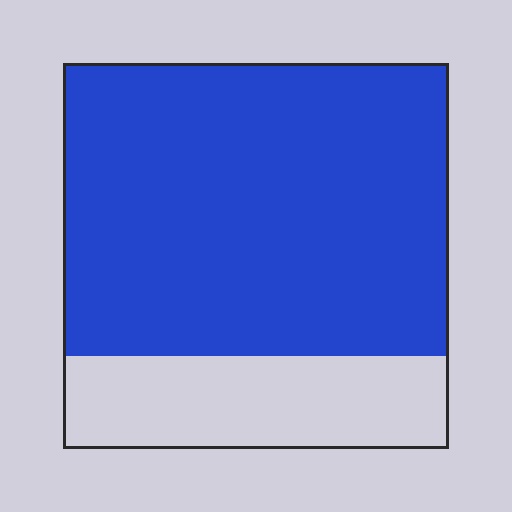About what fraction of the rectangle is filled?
About three quarters (3/4).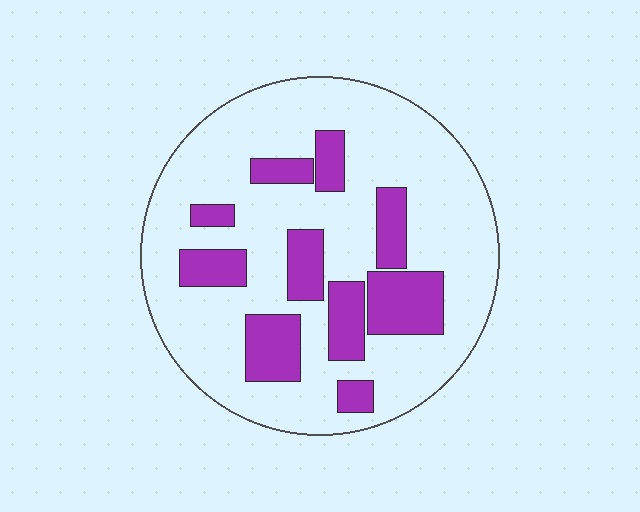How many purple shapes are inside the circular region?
10.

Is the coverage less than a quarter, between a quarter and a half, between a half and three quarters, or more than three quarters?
Less than a quarter.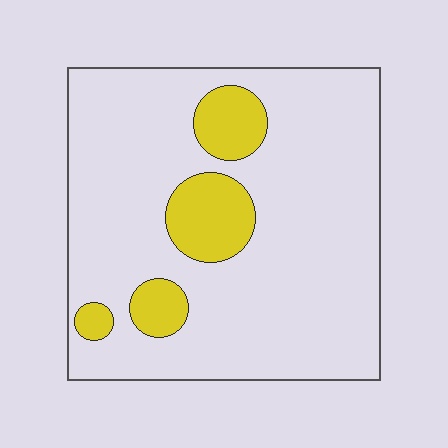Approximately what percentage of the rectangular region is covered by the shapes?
Approximately 15%.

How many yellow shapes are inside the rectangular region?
4.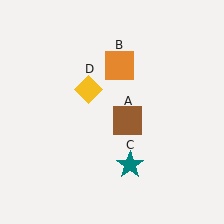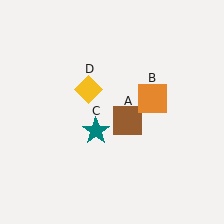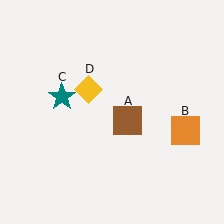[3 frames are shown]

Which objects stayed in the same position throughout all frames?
Brown square (object A) and yellow diamond (object D) remained stationary.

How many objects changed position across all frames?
2 objects changed position: orange square (object B), teal star (object C).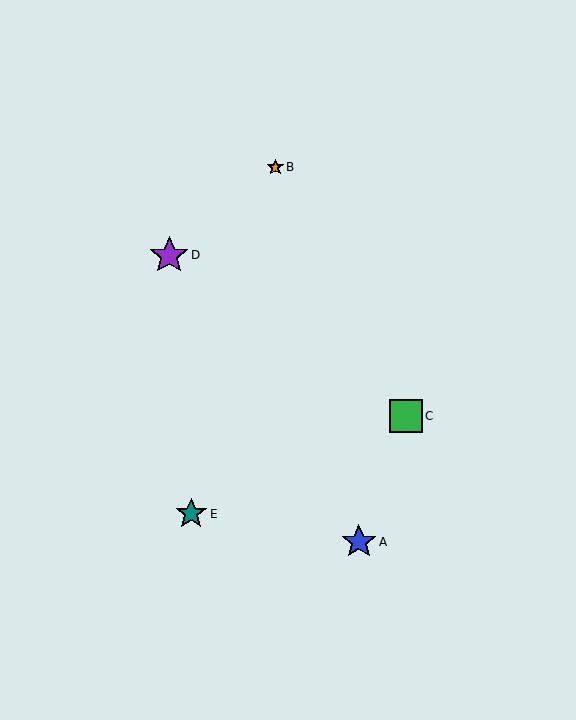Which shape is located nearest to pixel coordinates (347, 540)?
The blue star (labeled A) at (359, 542) is nearest to that location.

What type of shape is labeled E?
Shape E is a teal star.